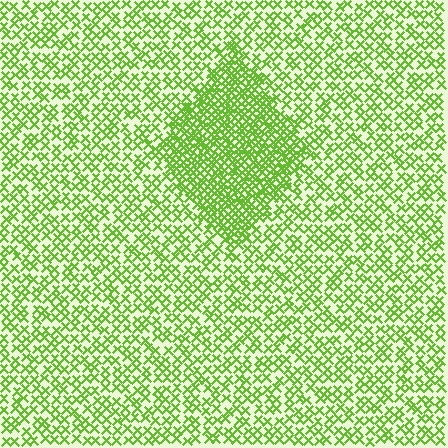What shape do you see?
I see a diamond.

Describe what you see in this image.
The image contains small lime elements arranged at two different densities. A diamond-shaped region is visible where the elements are more densely packed than the surrounding area.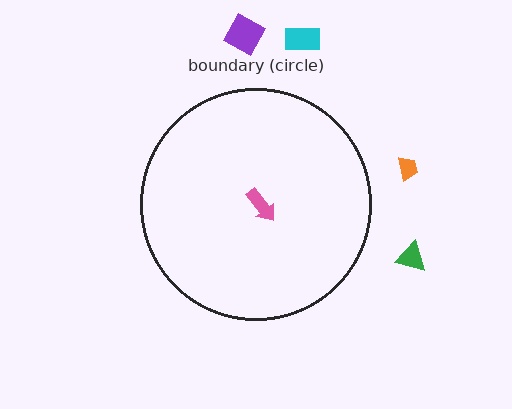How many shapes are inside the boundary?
1 inside, 4 outside.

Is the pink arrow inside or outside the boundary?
Inside.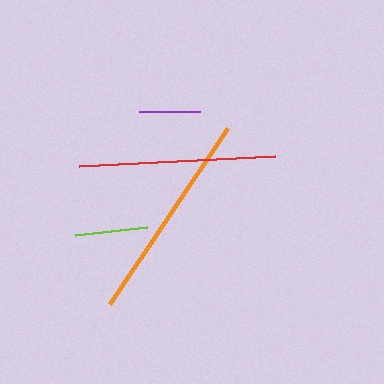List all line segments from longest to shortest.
From longest to shortest: orange, red, lime, purple.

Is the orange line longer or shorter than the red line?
The orange line is longer than the red line.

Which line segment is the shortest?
The purple line is the shortest at approximately 60 pixels.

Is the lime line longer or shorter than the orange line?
The orange line is longer than the lime line.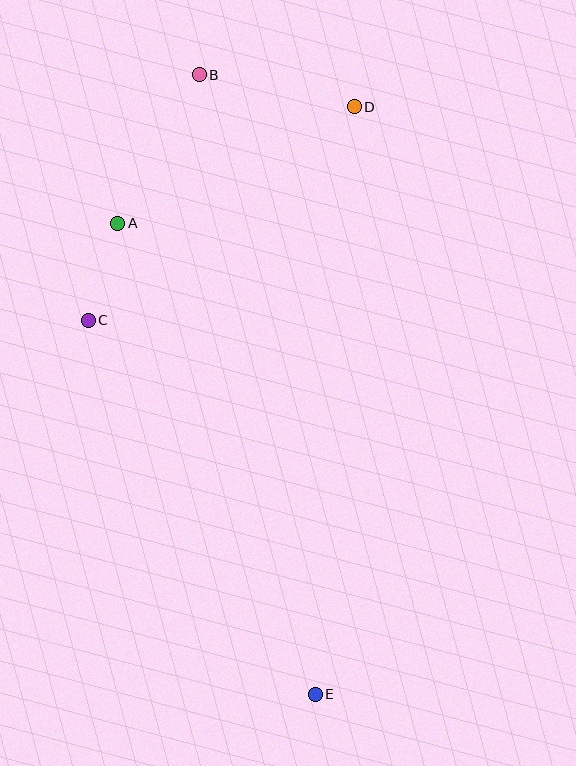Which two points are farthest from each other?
Points B and E are farthest from each other.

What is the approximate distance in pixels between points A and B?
The distance between A and B is approximately 170 pixels.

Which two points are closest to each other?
Points A and C are closest to each other.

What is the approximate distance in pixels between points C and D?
The distance between C and D is approximately 341 pixels.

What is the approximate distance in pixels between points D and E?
The distance between D and E is approximately 589 pixels.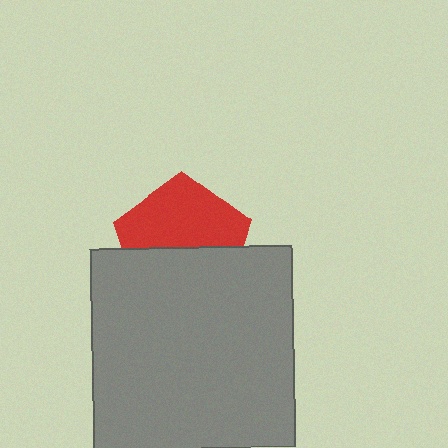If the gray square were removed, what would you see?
You would see the complete red pentagon.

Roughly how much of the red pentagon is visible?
About half of it is visible (roughly 54%).